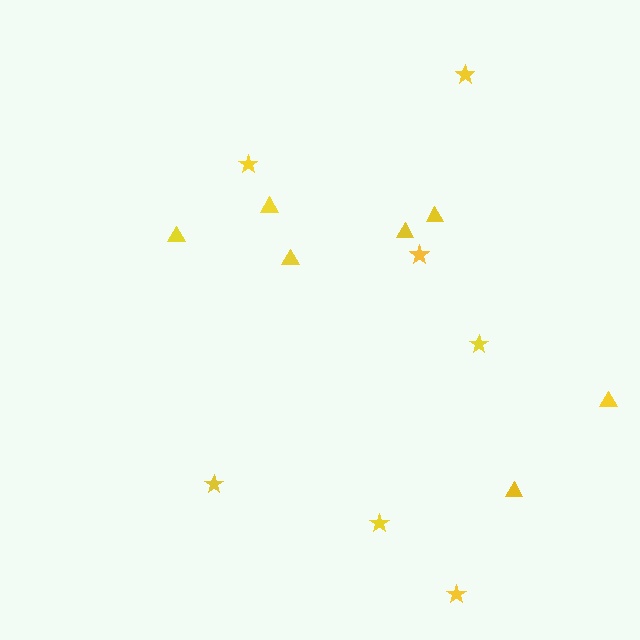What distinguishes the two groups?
There are 2 groups: one group of triangles (7) and one group of stars (7).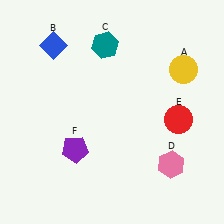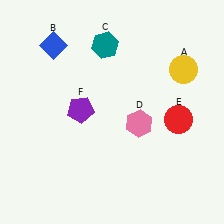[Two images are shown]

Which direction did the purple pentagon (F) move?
The purple pentagon (F) moved up.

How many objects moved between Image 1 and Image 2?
2 objects moved between the two images.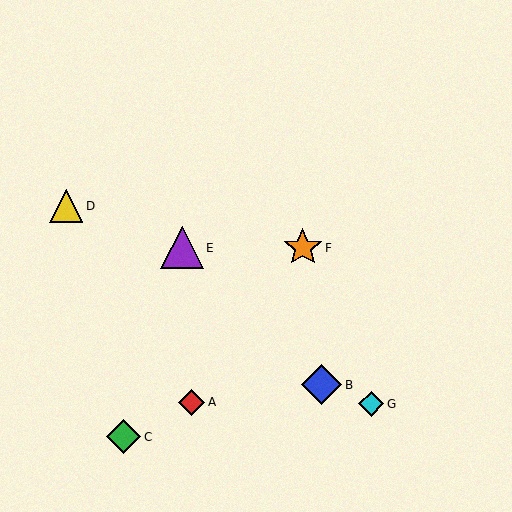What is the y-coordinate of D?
Object D is at y≈206.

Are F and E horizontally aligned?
Yes, both are at y≈248.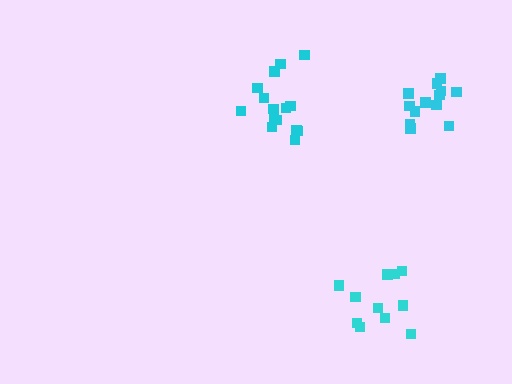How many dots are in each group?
Group 1: 11 dots, Group 2: 15 dots, Group 3: 13 dots (39 total).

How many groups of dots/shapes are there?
There are 3 groups.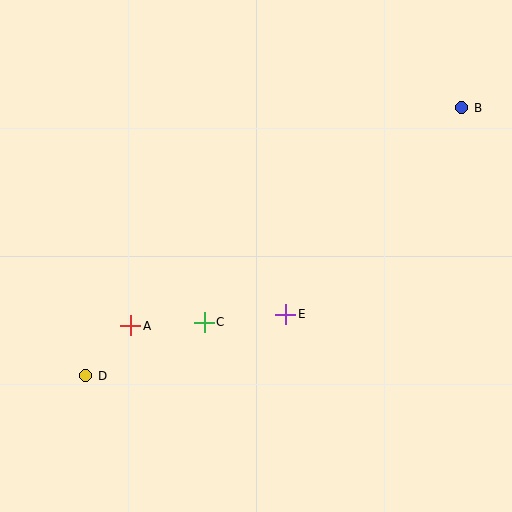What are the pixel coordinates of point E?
Point E is at (286, 314).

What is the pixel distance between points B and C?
The distance between B and C is 335 pixels.